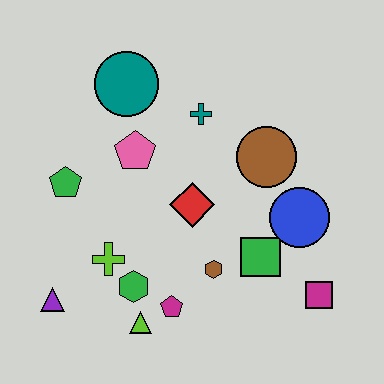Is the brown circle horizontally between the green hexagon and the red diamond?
No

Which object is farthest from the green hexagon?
The teal circle is farthest from the green hexagon.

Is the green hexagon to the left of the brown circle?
Yes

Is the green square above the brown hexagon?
Yes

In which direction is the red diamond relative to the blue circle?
The red diamond is to the left of the blue circle.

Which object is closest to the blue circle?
The green square is closest to the blue circle.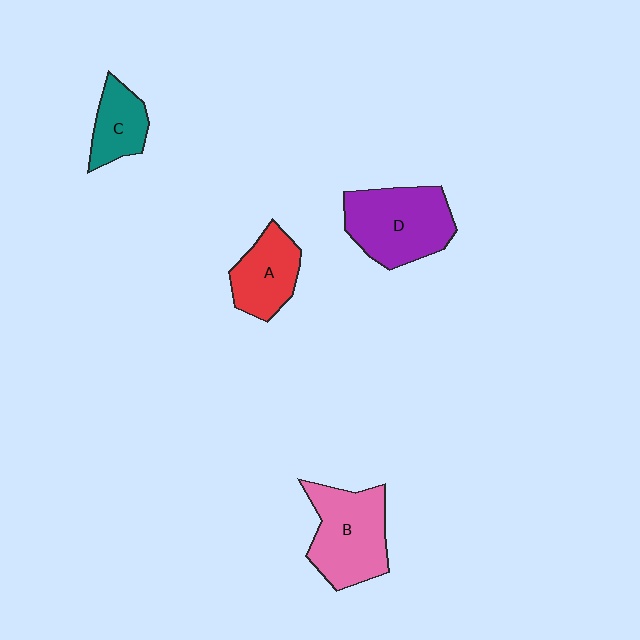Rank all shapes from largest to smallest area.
From largest to smallest: D (purple), B (pink), A (red), C (teal).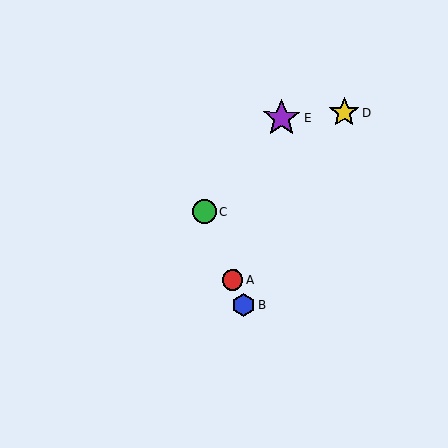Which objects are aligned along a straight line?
Objects A, B, C are aligned along a straight line.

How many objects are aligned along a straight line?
3 objects (A, B, C) are aligned along a straight line.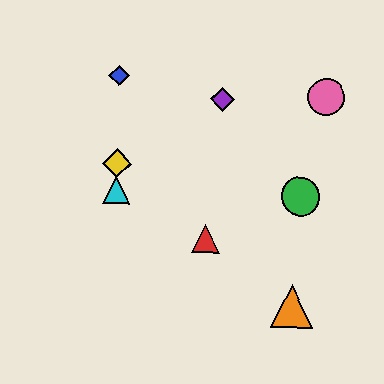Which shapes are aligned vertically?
The blue diamond, the yellow diamond, the cyan triangle are aligned vertically.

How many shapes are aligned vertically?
3 shapes (the blue diamond, the yellow diamond, the cyan triangle) are aligned vertically.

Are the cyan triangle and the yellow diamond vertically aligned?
Yes, both are at x≈116.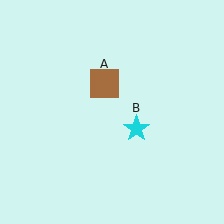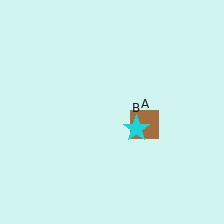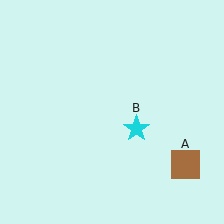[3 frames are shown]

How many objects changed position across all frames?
1 object changed position: brown square (object A).